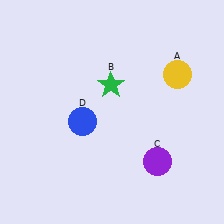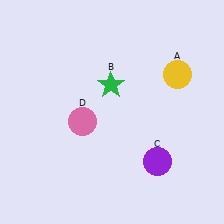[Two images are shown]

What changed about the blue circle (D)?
In Image 1, D is blue. In Image 2, it changed to pink.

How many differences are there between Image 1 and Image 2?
There is 1 difference between the two images.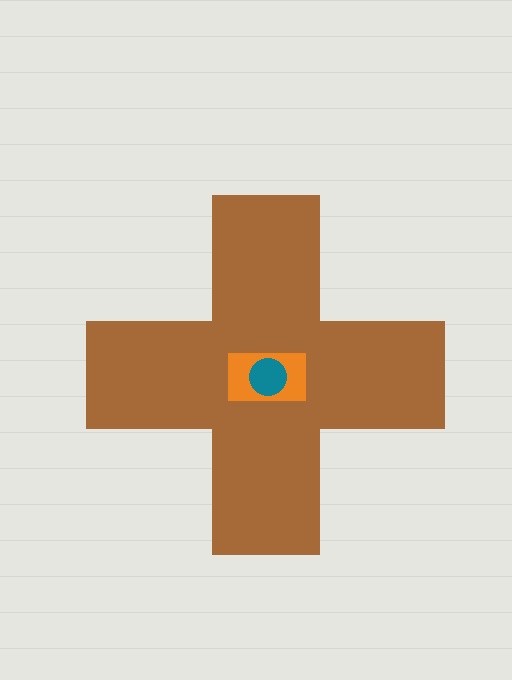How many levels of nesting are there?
3.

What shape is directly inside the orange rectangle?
The teal circle.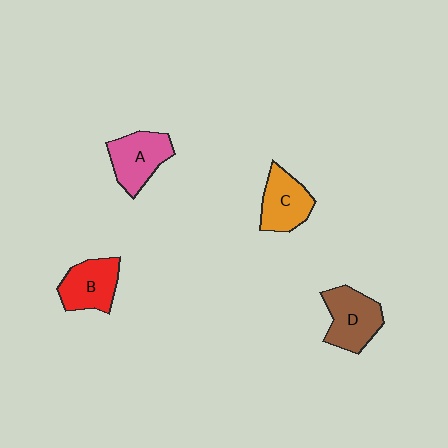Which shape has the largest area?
Shape D (brown).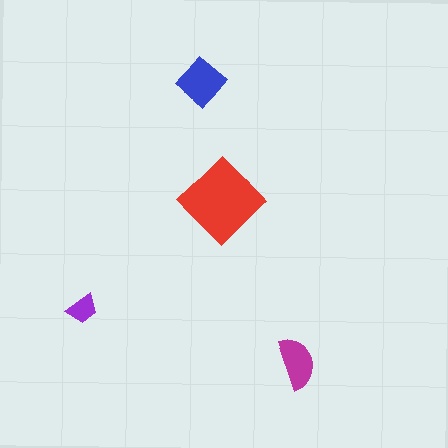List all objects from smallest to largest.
The purple trapezoid, the magenta semicircle, the blue diamond, the red diamond.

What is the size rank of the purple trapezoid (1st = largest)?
4th.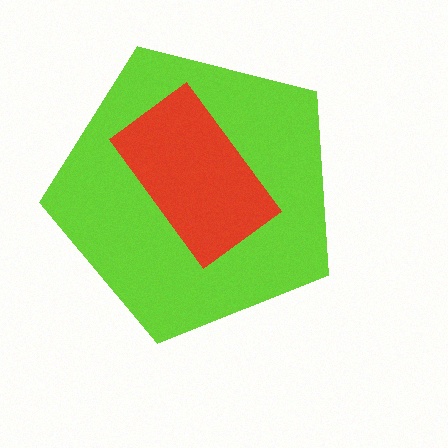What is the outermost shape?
The lime pentagon.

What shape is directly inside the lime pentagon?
The red rectangle.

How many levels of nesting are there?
2.